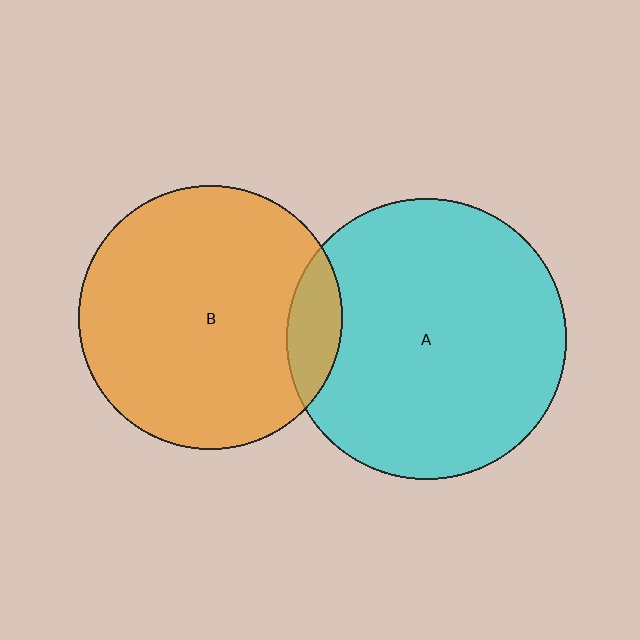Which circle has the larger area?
Circle A (cyan).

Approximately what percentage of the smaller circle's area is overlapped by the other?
Approximately 10%.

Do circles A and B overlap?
Yes.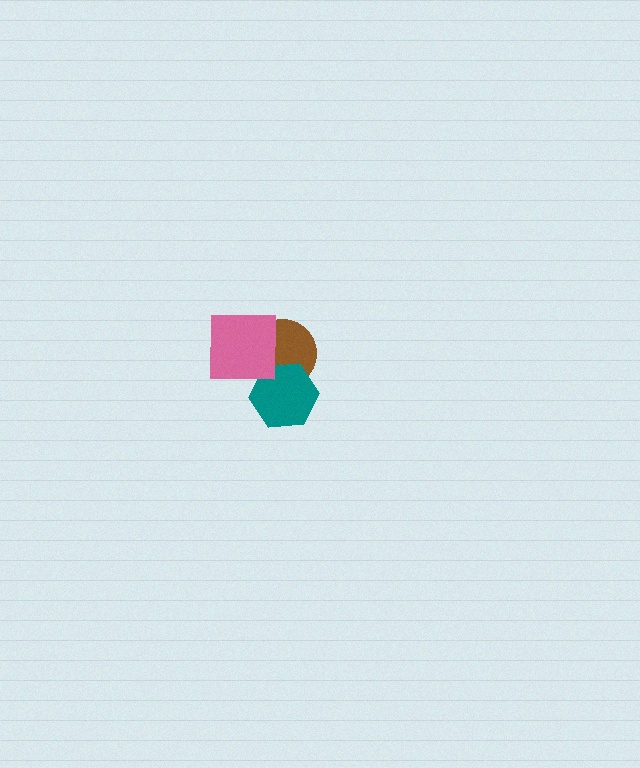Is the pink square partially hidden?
No, no other shape covers it.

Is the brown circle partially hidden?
Yes, it is partially covered by another shape.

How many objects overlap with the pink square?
2 objects overlap with the pink square.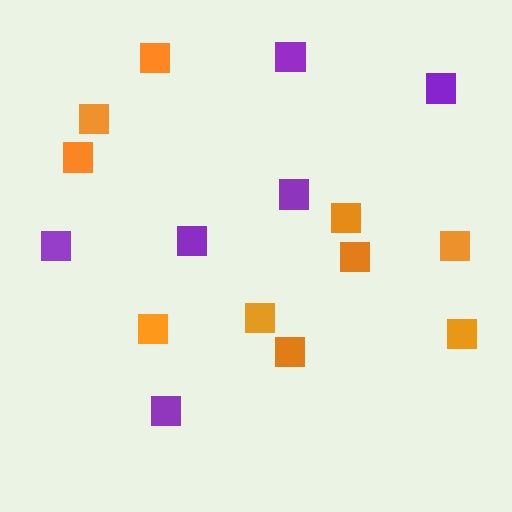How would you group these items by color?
There are 2 groups: one group of orange squares (10) and one group of purple squares (6).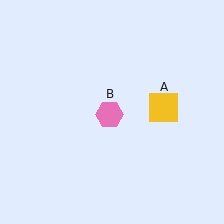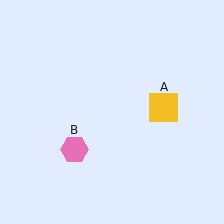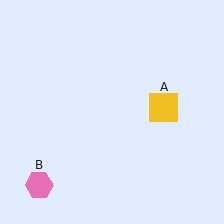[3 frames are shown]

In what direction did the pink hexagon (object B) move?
The pink hexagon (object B) moved down and to the left.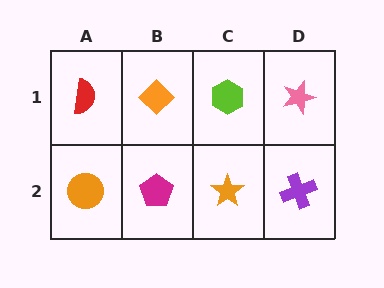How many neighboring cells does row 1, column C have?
3.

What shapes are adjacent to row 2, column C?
A lime hexagon (row 1, column C), a magenta pentagon (row 2, column B), a purple cross (row 2, column D).